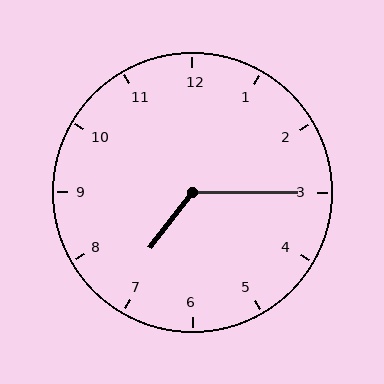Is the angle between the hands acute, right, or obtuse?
It is obtuse.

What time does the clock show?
7:15.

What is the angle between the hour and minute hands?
Approximately 128 degrees.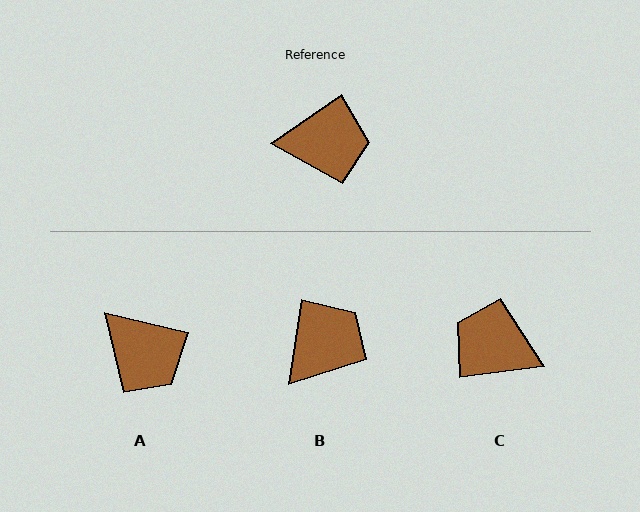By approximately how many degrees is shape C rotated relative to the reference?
Approximately 152 degrees counter-clockwise.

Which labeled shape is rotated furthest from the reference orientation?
C, about 152 degrees away.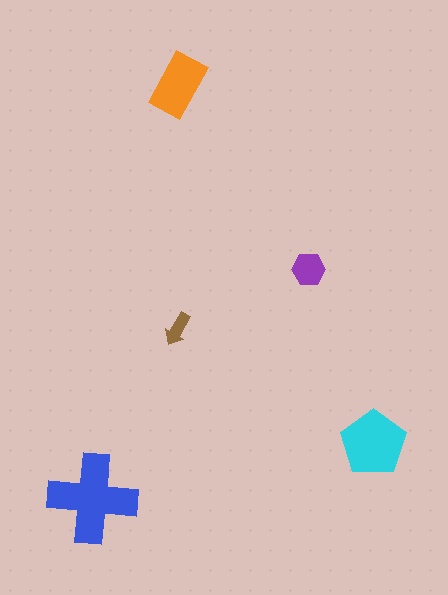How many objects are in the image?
There are 5 objects in the image.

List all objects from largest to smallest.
The blue cross, the cyan pentagon, the orange rectangle, the purple hexagon, the brown arrow.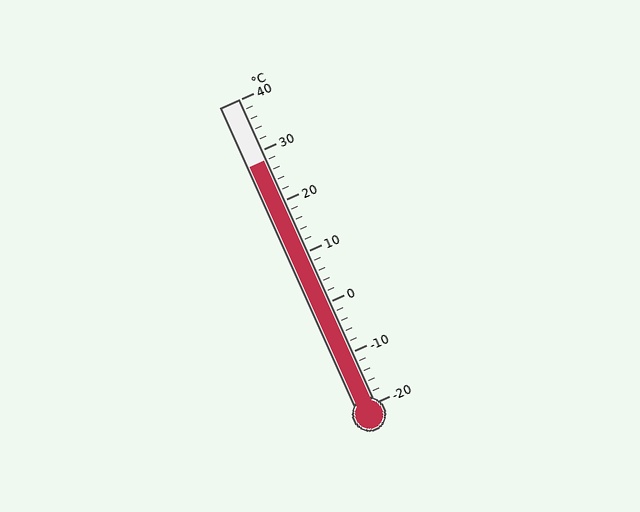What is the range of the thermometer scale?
The thermometer scale ranges from -20°C to 40°C.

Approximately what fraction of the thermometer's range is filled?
The thermometer is filled to approximately 80% of its range.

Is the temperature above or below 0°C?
The temperature is above 0°C.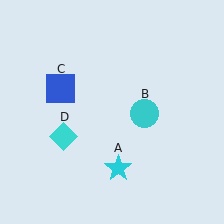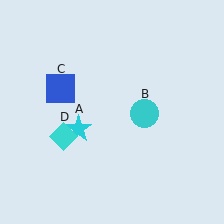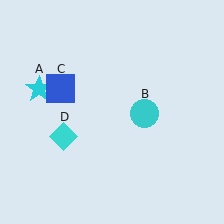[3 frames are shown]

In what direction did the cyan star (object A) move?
The cyan star (object A) moved up and to the left.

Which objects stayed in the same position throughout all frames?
Cyan circle (object B) and blue square (object C) and cyan diamond (object D) remained stationary.